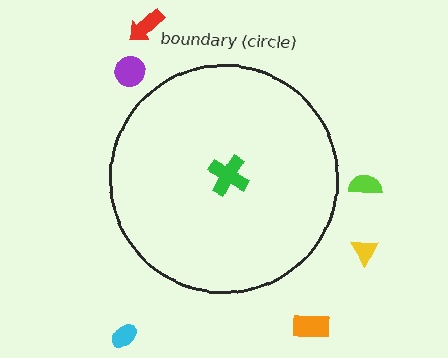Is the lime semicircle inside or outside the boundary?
Outside.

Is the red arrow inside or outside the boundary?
Outside.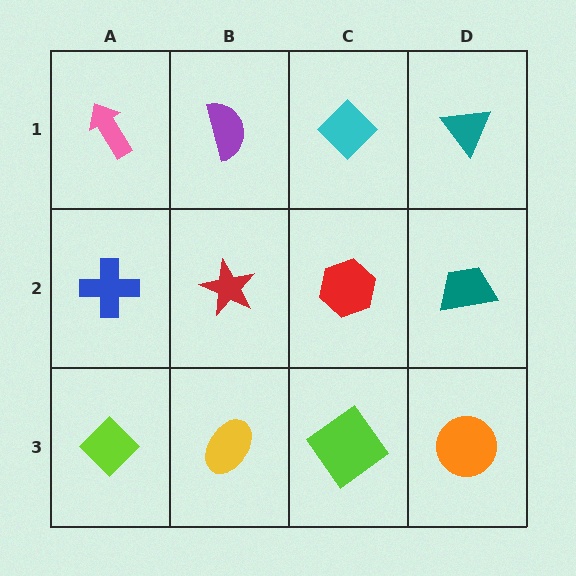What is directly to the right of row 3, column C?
An orange circle.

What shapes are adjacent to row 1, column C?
A red hexagon (row 2, column C), a purple semicircle (row 1, column B), a teal triangle (row 1, column D).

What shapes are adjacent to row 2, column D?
A teal triangle (row 1, column D), an orange circle (row 3, column D), a red hexagon (row 2, column C).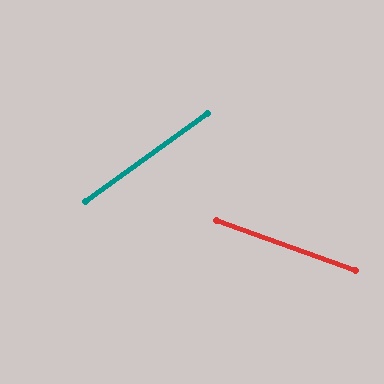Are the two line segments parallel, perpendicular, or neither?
Neither parallel nor perpendicular — they differ by about 56°.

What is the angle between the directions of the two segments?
Approximately 56 degrees.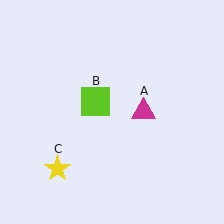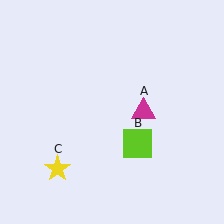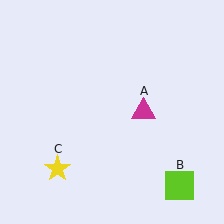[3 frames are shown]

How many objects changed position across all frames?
1 object changed position: lime square (object B).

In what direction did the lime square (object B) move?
The lime square (object B) moved down and to the right.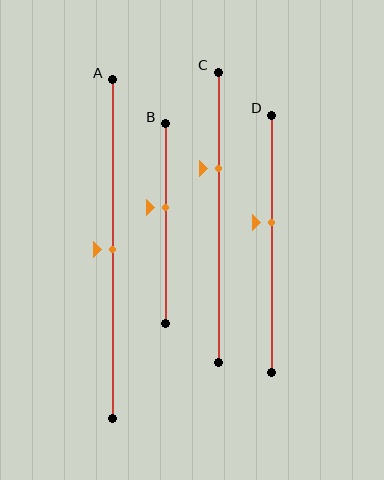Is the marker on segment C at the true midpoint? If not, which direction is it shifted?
No, the marker on segment C is shifted upward by about 17% of the segment length.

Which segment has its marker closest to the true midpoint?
Segment A has its marker closest to the true midpoint.